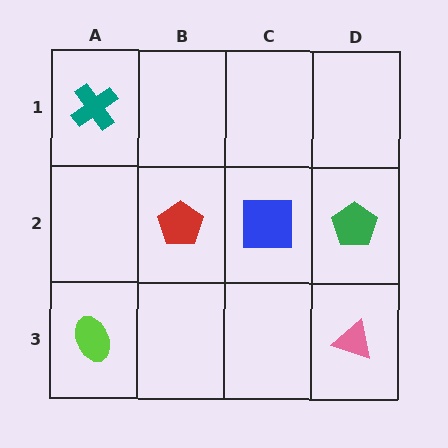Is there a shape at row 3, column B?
No, that cell is empty.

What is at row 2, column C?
A blue square.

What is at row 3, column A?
A lime ellipse.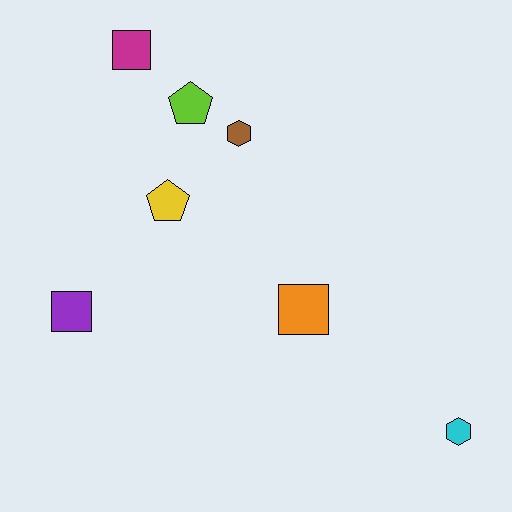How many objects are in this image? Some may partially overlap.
There are 7 objects.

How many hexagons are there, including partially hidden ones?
There are 2 hexagons.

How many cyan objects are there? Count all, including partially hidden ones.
There is 1 cyan object.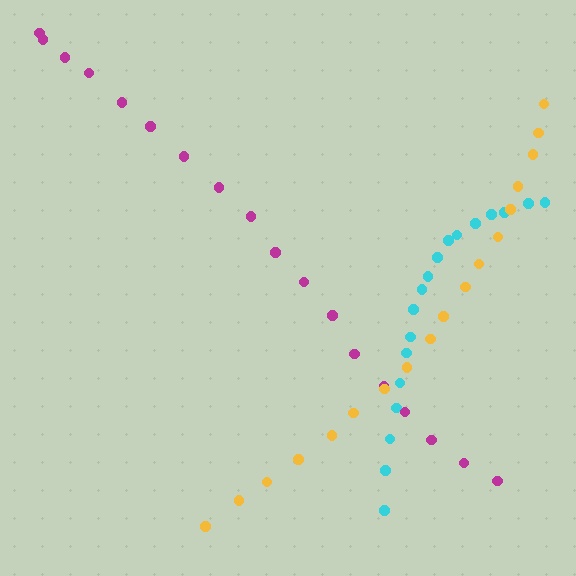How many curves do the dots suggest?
There are 3 distinct paths.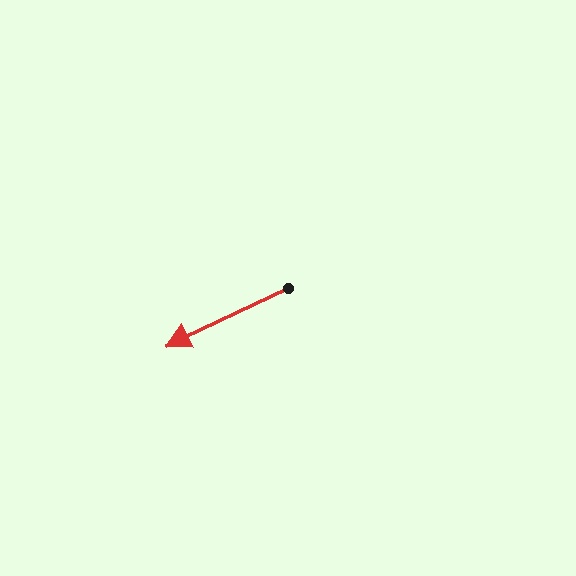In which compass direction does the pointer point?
Southwest.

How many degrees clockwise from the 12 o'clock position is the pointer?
Approximately 245 degrees.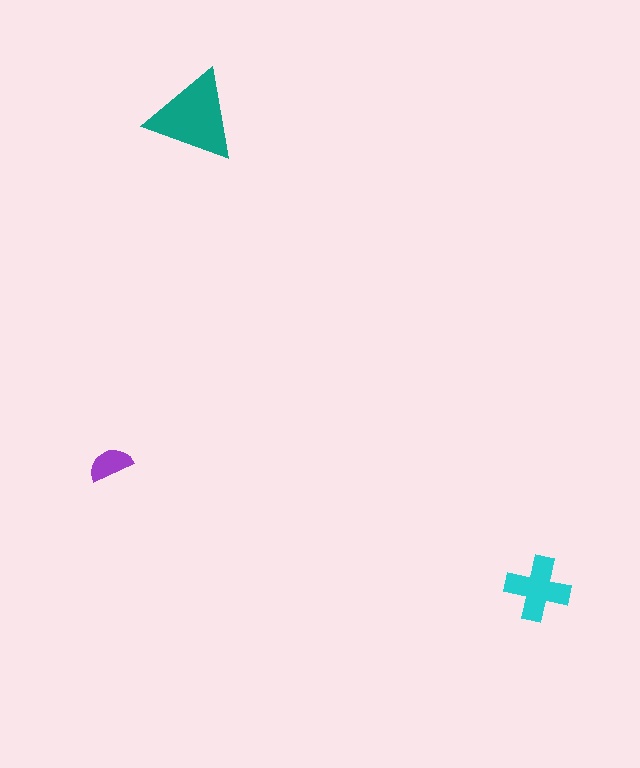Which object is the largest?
The teal triangle.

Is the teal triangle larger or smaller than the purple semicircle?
Larger.